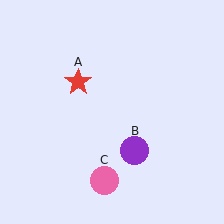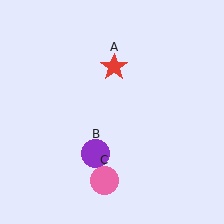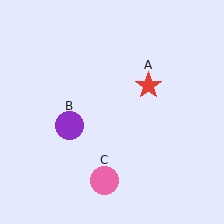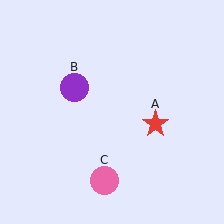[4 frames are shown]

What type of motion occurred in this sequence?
The red star (object A), purple circle (object B) rotated clockwise around the center of the scene.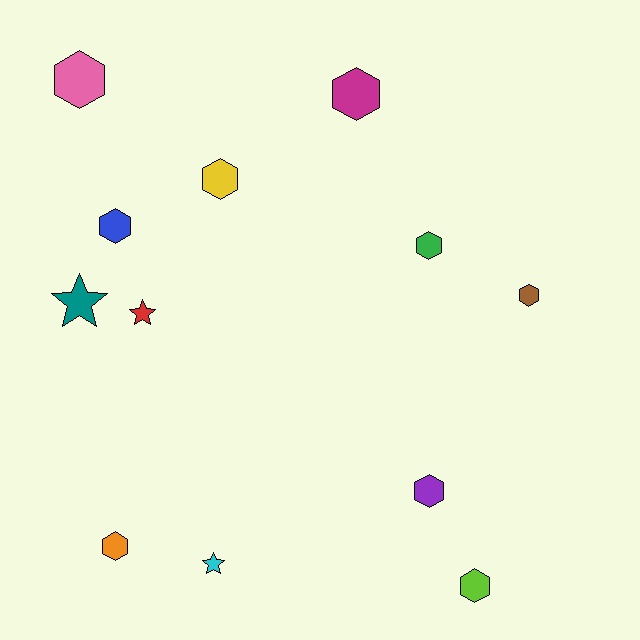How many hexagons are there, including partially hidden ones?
There are 9 hexagons.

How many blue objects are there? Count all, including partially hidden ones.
There is 1 blue object.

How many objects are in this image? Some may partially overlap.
There are 12 objects.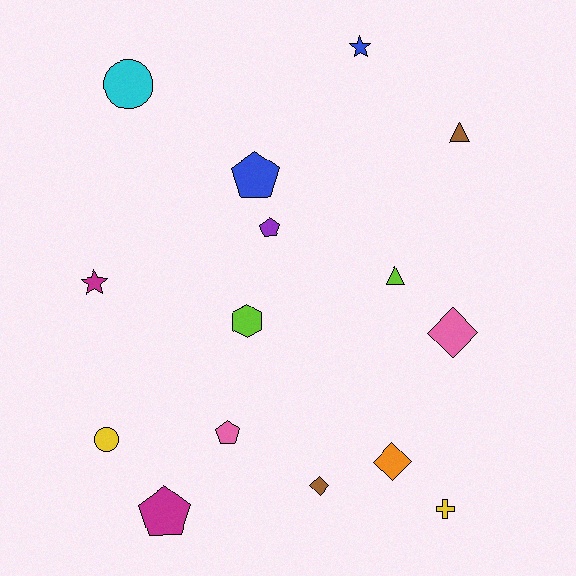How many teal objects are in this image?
There are no teal objects.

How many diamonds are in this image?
There are 3 diamonds.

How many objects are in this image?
There are 15 objects.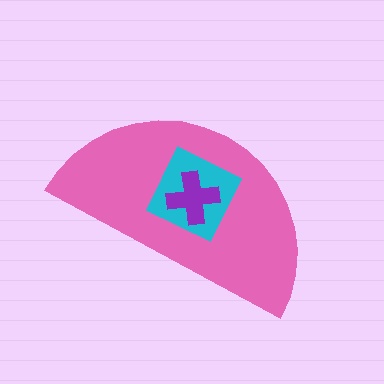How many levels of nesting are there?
3.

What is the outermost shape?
The pink semicircle.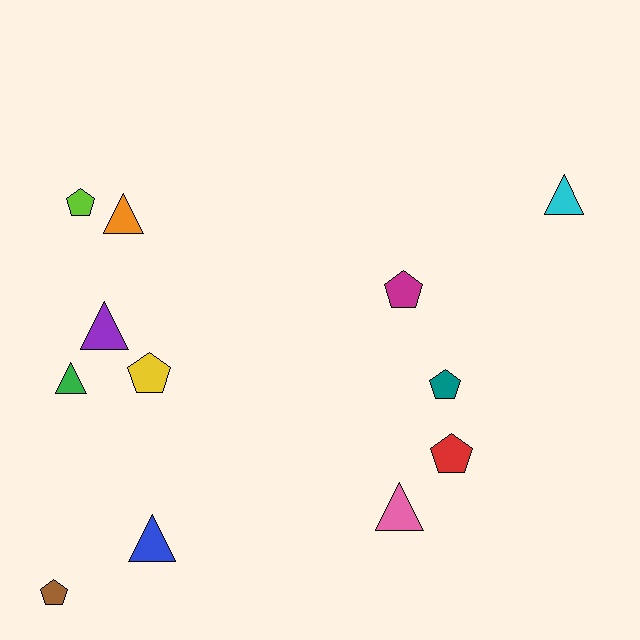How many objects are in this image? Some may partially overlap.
There are 12 objects.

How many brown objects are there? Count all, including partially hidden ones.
There is 1 brown object.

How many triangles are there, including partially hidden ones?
There are 6 triangles.